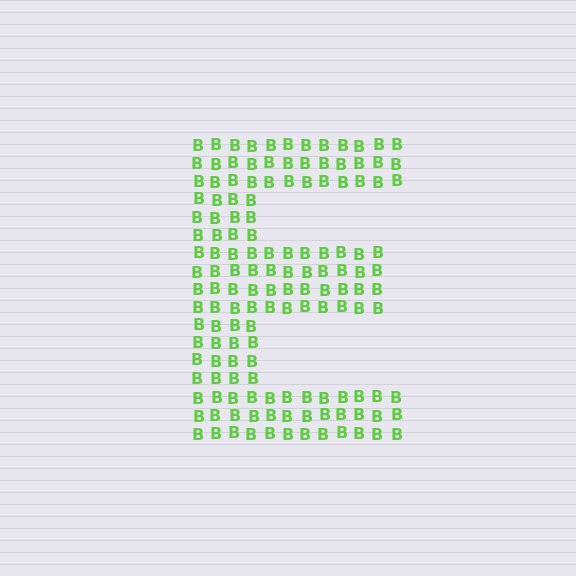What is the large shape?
The large shape is the letter E.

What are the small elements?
The small elements are letter B's.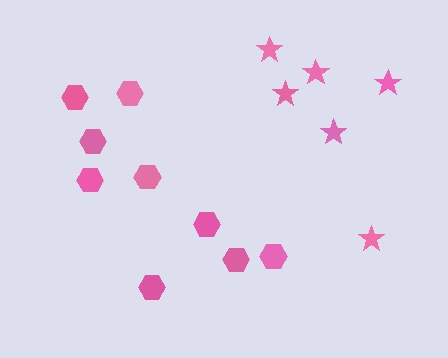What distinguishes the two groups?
There are 2 groups: one group of hexagons (9) and one group of stars (6).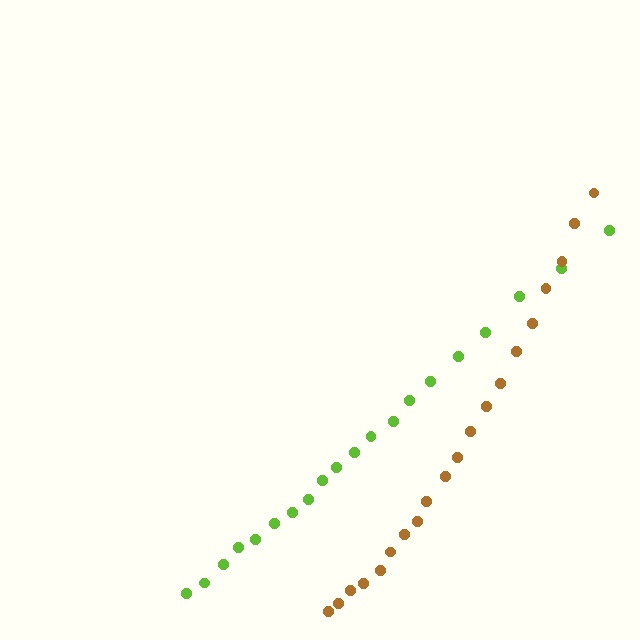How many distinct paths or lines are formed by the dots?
There are 2 distinct paths.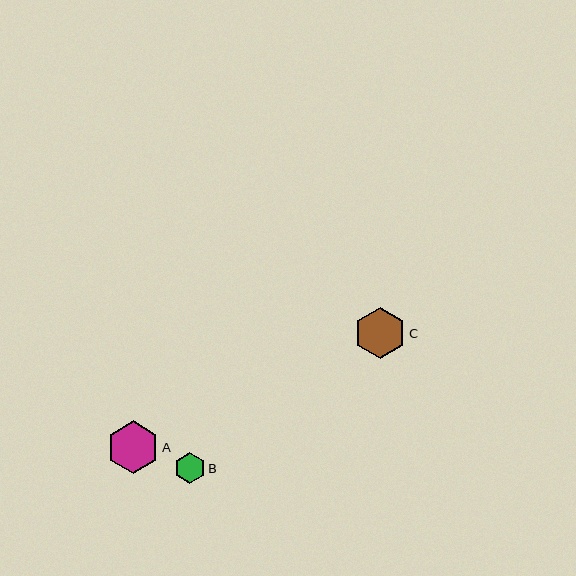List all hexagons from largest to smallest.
From largest to smallest: A, C, B.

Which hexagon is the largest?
Hexagon A is the largest with a size of approximately 52 pixels.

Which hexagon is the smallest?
Hexagon B is the smallest with a size of approximately 31 pixels.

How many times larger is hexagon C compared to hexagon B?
Hexagon C is approximately 1.7 times the size of hexagon B.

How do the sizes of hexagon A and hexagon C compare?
Hexagon A and hexagon C are approximately the same size.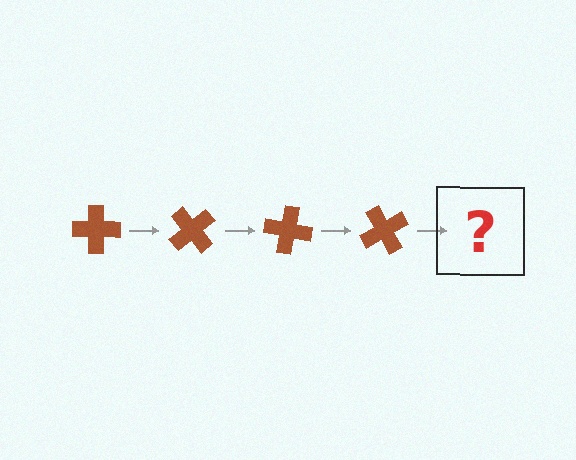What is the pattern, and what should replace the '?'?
The pattern is that the cross rotates 50 degrees each step. The '?' should be a brown cross rotated 200 degrees.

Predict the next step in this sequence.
The next step is a brown cross rotated 200 degrees.